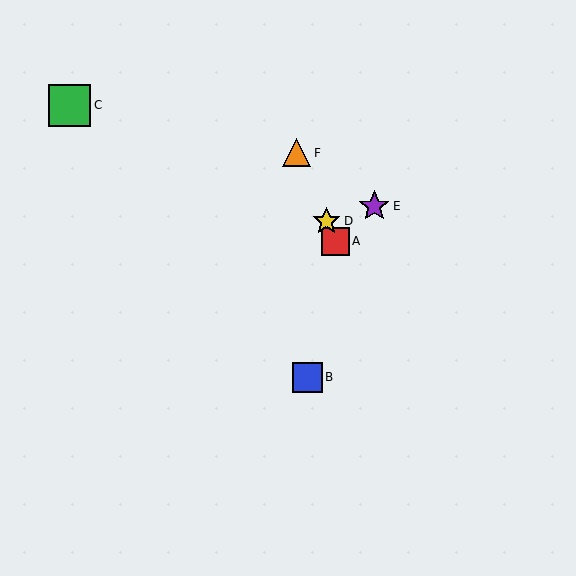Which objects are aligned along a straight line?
Objects A, D, F are aligned along a straight line.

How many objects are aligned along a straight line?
3 objects (A, D, F) are aligned along a straight line.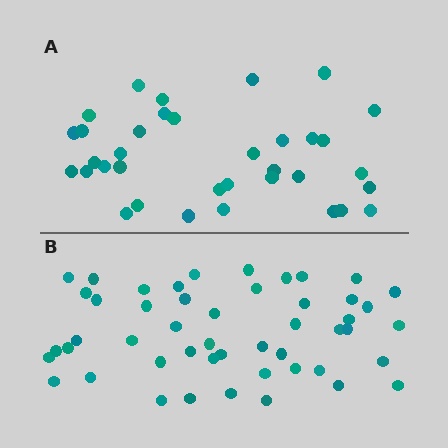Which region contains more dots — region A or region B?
Region B (the bottom region) has more dots.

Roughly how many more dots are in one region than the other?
Region B has approximately 15 more dots than region A.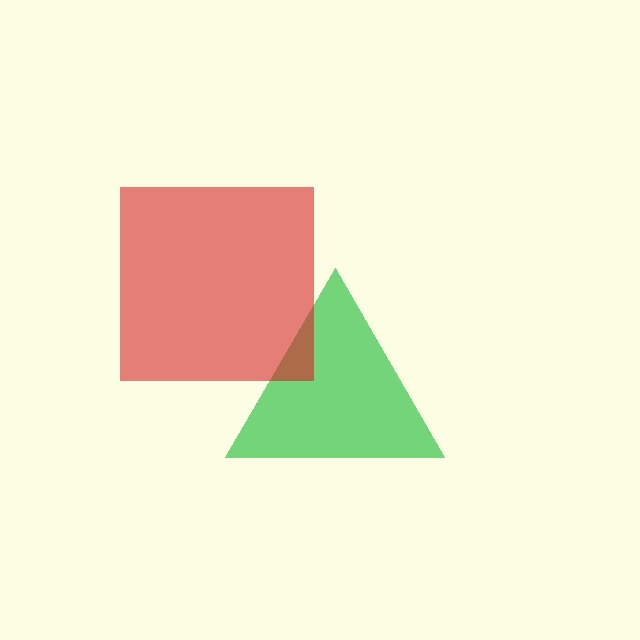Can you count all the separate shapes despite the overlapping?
Yes, there are 2 separate shapes.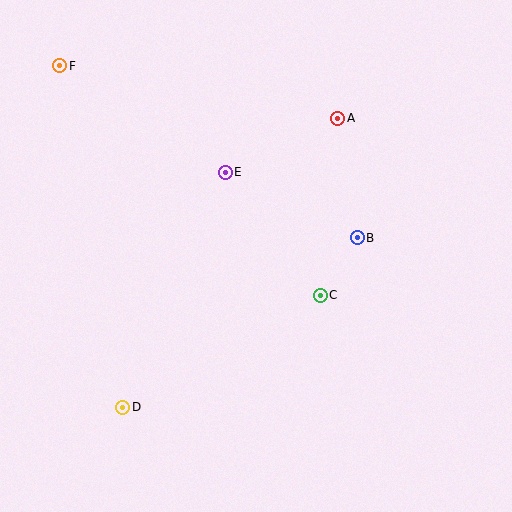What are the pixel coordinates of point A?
Point A is at (338, 118).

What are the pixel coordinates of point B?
Point B is at (357, 238).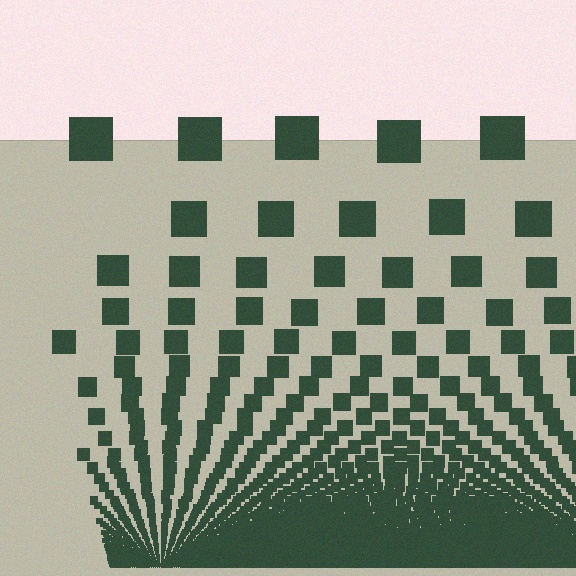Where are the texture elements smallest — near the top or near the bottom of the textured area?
Near the bottom.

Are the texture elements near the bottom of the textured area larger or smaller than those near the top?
Smaller. The gradient is inverted — elements near the bottom are smaller and denser.